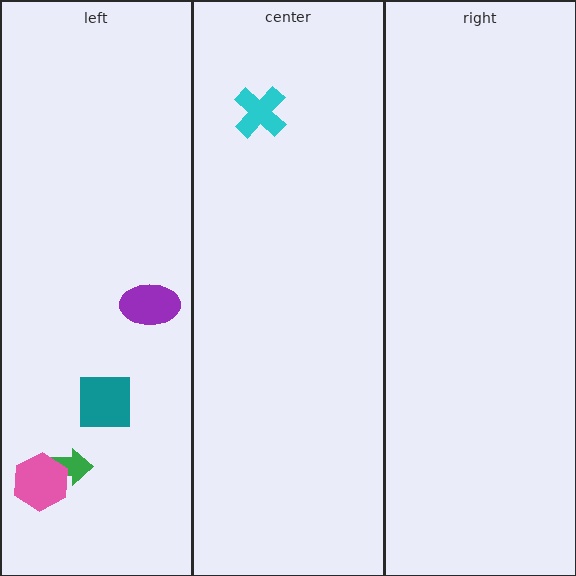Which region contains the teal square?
The left region.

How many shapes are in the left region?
4.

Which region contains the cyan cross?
The center region.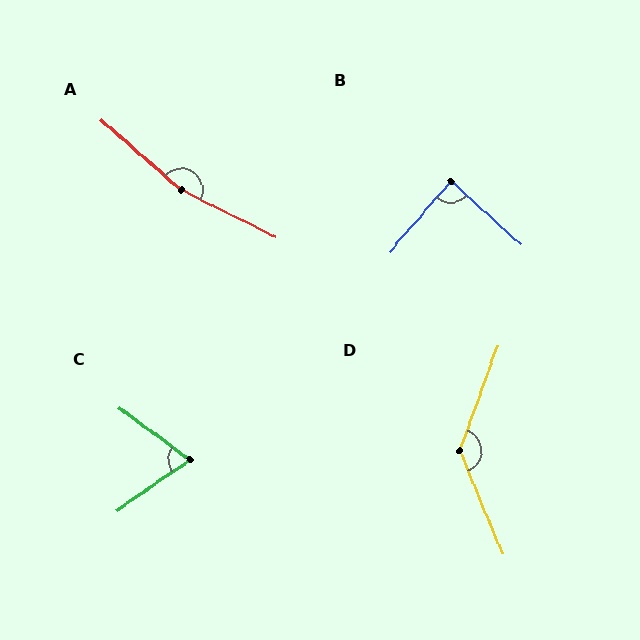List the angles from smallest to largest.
C (71°), B (89°), D (138°), A (165°).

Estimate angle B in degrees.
Approximately 89 degrees.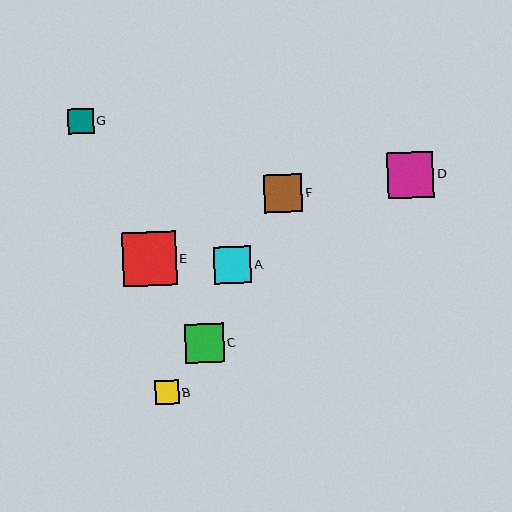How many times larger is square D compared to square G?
Square D is approximately 1.8 times the size of square G.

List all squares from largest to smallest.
From largest to smallest: E, D, C, F, A, G, B.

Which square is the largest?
Square E is the largest with a size of approximately 53 pixels.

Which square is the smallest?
Square B is the smallest with a size of approximately 24 pixels.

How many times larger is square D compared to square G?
Square D is approximately 1.8 times the size of square G.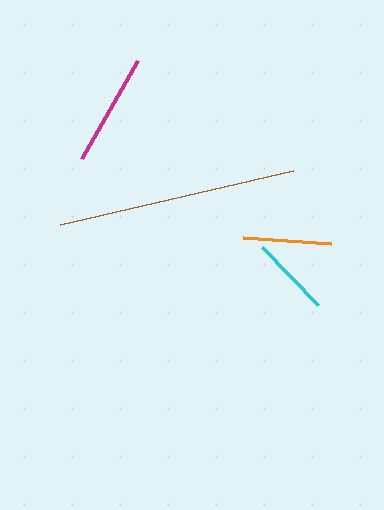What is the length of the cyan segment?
The cyan segment is approximately 80 pixels long.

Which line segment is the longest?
The brown line is the longest at approximately 240 pixels.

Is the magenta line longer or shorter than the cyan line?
The magenta line is longer than the cyan line.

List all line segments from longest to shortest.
From longest to shortest: brown, magenta, orange, cyan.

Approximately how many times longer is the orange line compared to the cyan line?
The orange line is approximately 1.1 times the length of the cyan line.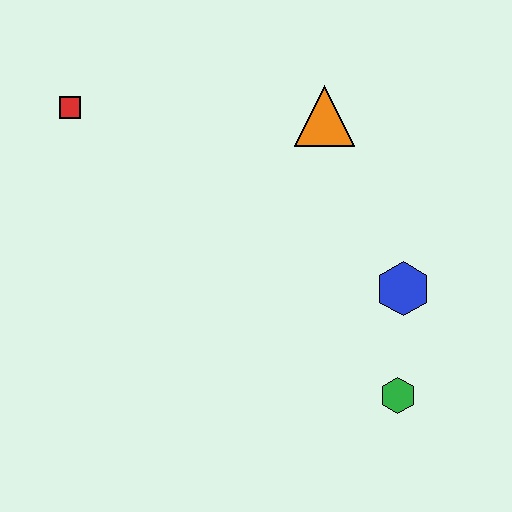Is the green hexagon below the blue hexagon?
Yes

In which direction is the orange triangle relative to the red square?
The orange triangle is to the right of the red square.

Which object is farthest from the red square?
The green hexagon is farthest from the red square.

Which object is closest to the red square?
The orange triangle is closest to the red square.